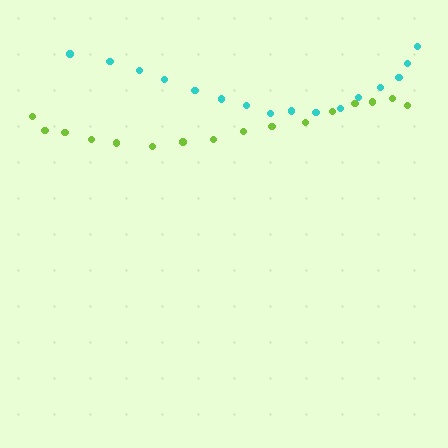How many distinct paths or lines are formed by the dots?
There are 2 distinct paths.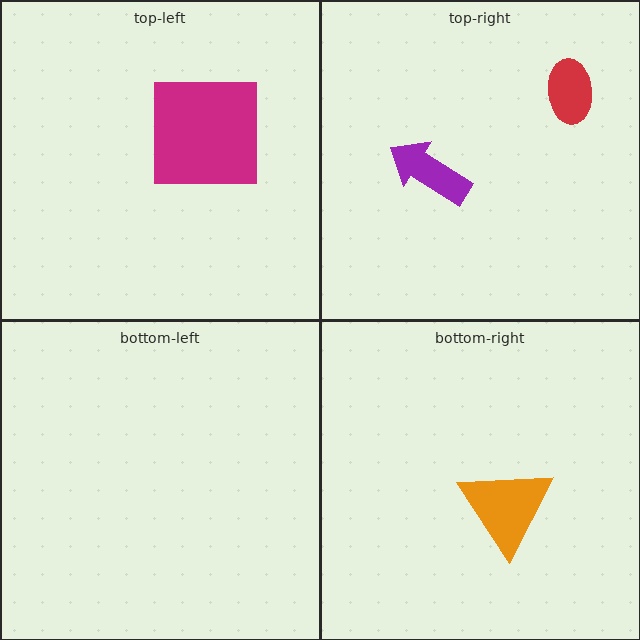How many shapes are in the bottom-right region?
1.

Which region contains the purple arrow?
The top-right region.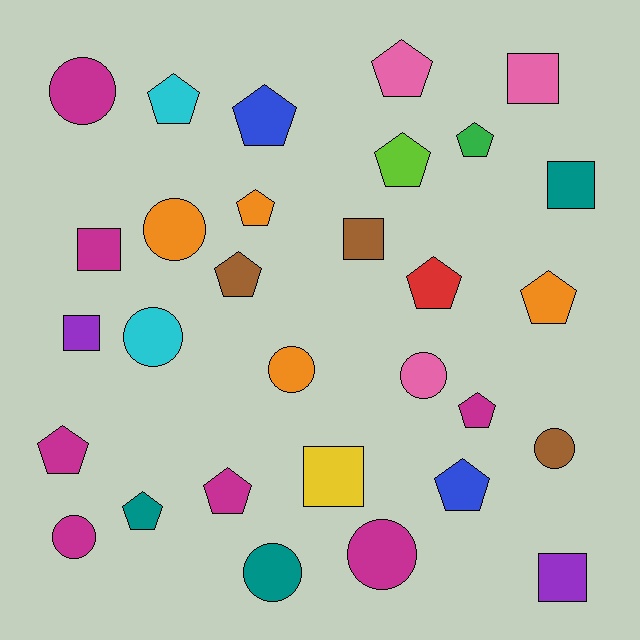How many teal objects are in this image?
There are 3 teal objects.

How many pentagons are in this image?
There are 14 pentagons.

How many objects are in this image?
There are 30 objects.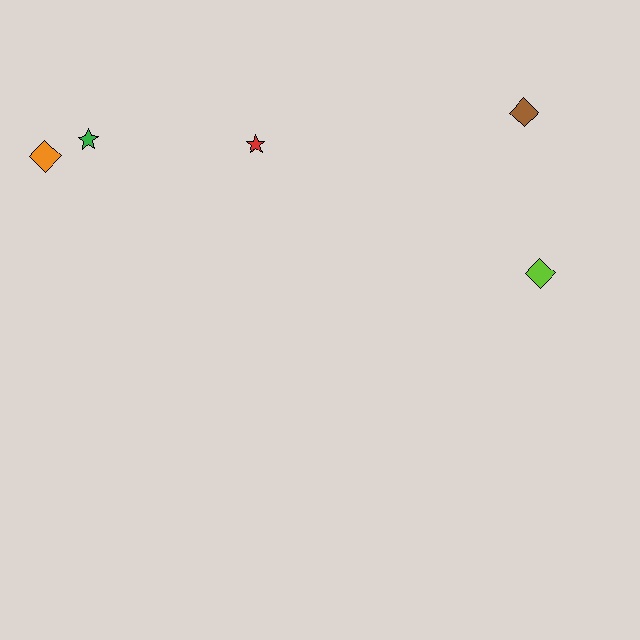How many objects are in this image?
There are 5 objects.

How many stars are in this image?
There are 2 stars.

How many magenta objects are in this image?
There are no magenta objects.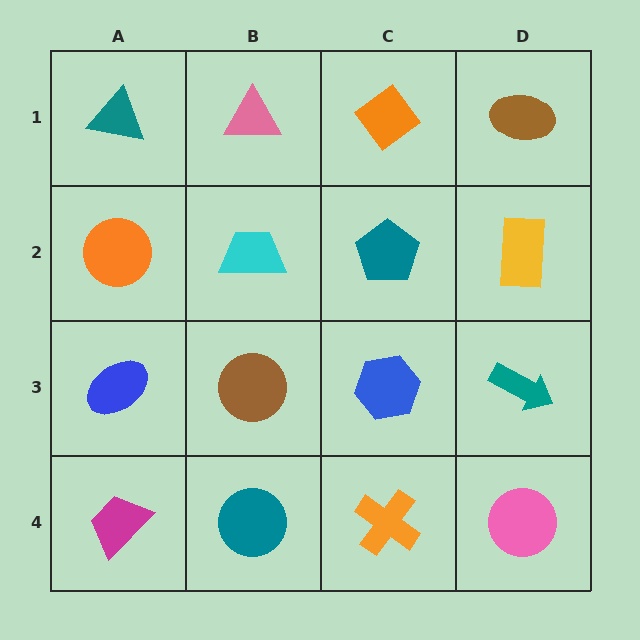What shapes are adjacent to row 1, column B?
A cyan trapezoid (row 2, column B), a teal triangle (row 1, column A), an orange diamond (row 1, column C).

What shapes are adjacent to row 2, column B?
A pink triangle (row 1, column B), a brown circle (row 3, column B), an orange circle (row 2, column A), a teal pentagon (row 2, column C).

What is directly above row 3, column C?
A teal pentagon.